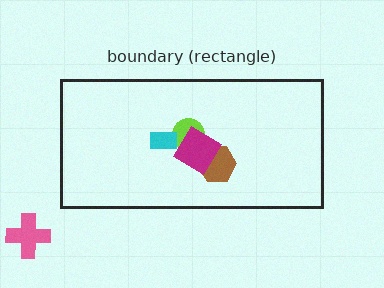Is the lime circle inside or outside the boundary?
Inside.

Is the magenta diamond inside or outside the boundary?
Inside.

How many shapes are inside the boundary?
4 inside, 1 outside.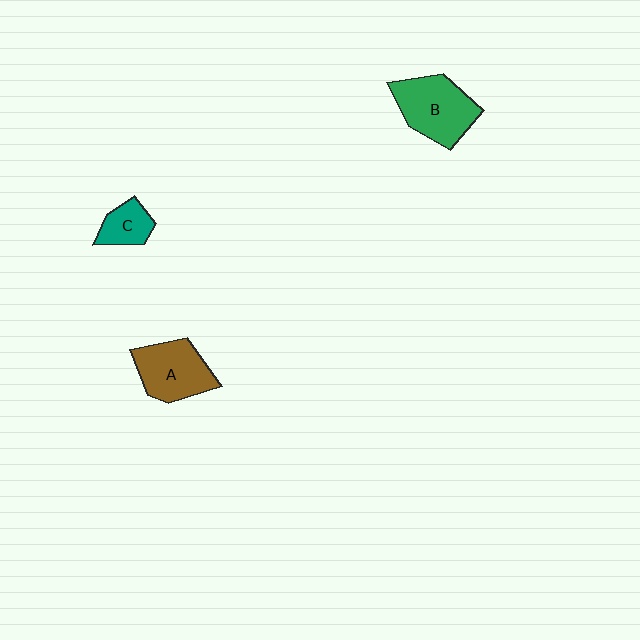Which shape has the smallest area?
Shape C (teal).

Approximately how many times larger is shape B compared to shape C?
Approximately 2.2 times.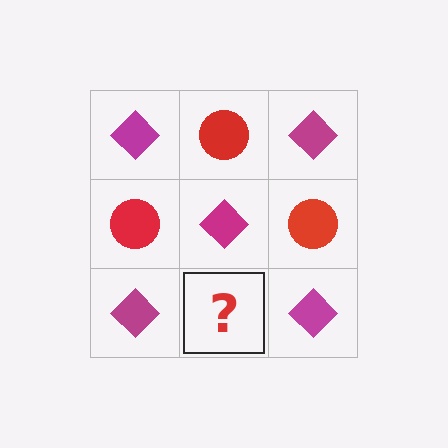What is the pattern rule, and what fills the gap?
The rule is that it alternates magenta diamond and red circle in a checkerboard pattern. The gap should be filled with a red circle.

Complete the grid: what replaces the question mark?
The question mark should be replaced with a red circle.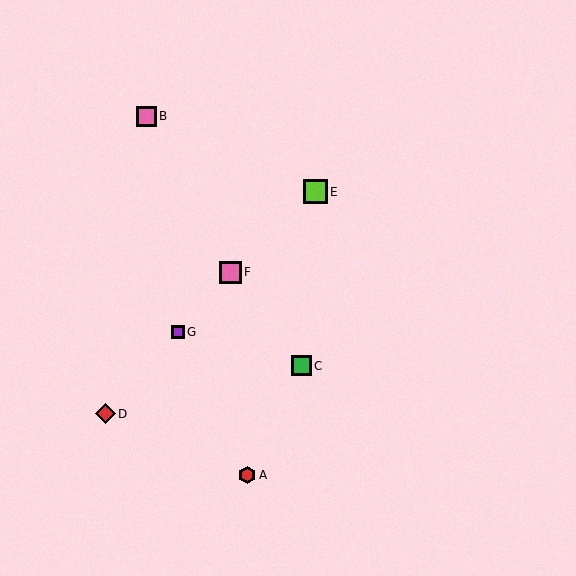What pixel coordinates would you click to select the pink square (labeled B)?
Click at (146, 116) to select the pink square B.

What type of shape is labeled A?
Shape A is a red hexagon.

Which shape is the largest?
The lime square (labeled E) is the largest.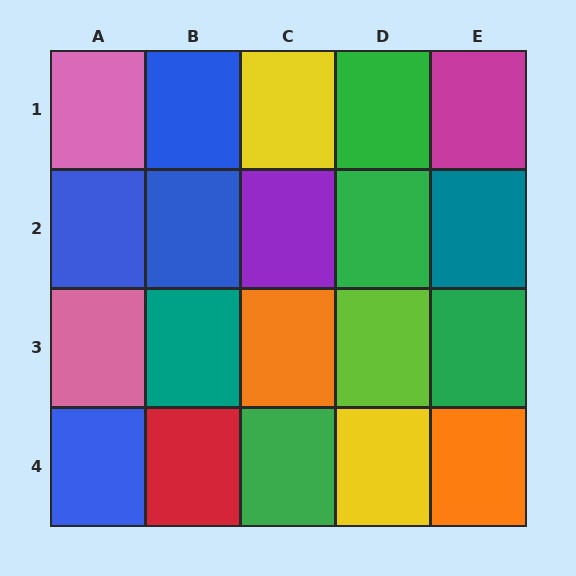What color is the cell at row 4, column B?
Red.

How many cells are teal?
2 cells are teal.